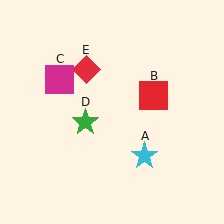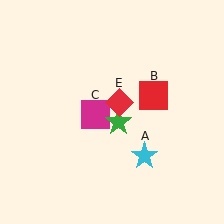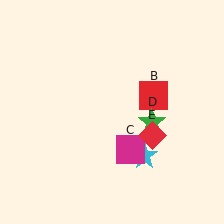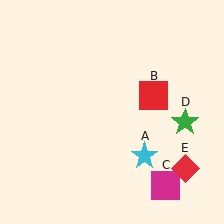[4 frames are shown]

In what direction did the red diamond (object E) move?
The red diamond (object E) moved down and to the right.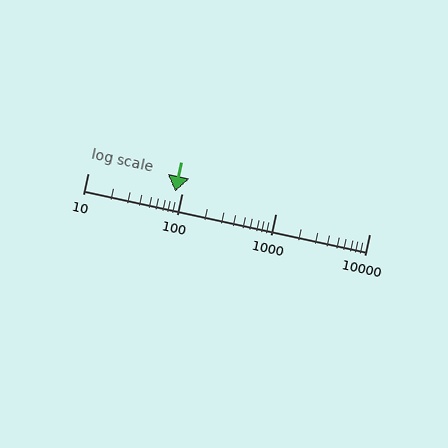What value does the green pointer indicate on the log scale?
The pointer indicates approximately 85.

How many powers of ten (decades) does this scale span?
The scale spans 3 decades, from 10 to 10000.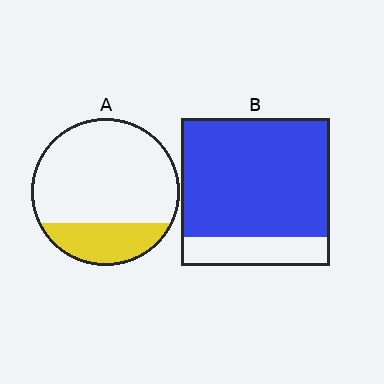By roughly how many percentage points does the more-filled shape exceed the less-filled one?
By roughly 55 percentage points (B over A).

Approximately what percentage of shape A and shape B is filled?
A is approximately 25% and B is approximately 80%.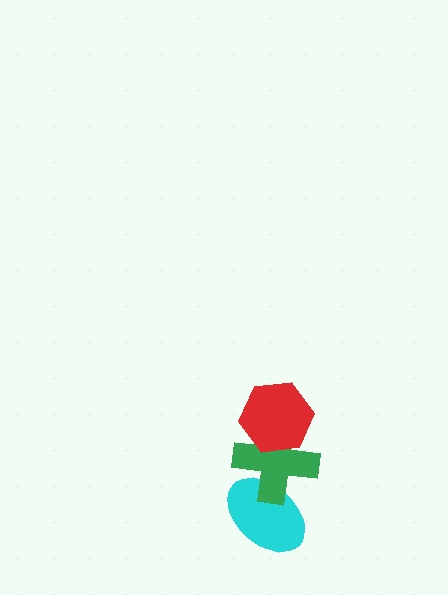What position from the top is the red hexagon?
The red hexagon is 1st from the top.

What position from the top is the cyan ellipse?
The cyan ellipse is 3rd from the top.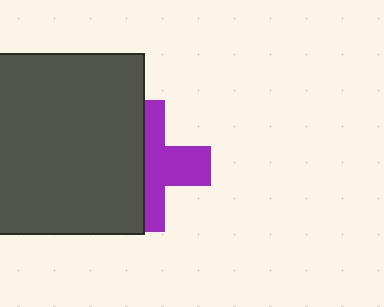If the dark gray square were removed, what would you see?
You would see the complete purple cross.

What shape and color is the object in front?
The object in front is a dark gray square.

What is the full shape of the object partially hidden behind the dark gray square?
The partially hidden object is a purple cross.